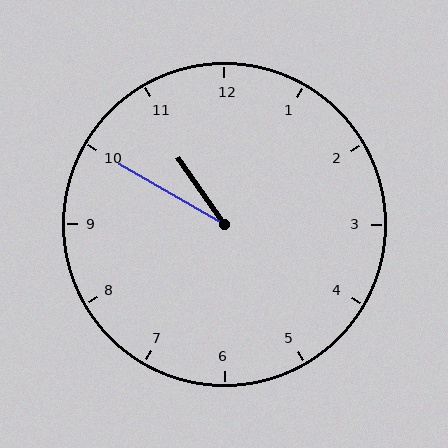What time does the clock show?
10:50.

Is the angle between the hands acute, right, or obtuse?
It is acute.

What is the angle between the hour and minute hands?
Approximately 25 degrees.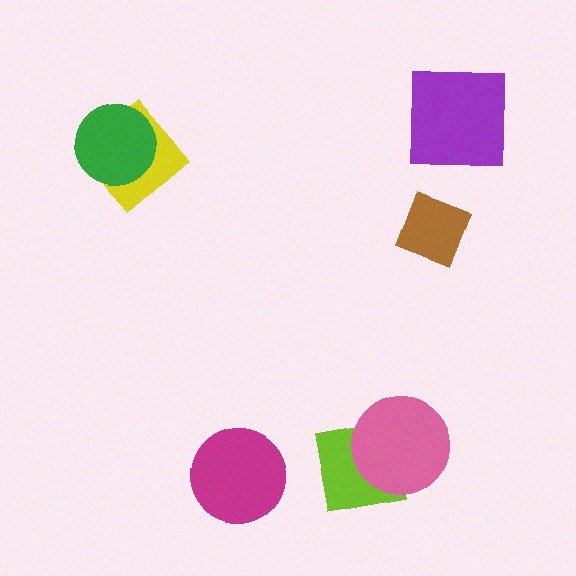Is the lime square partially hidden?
Yes, it is partially covered by another shape.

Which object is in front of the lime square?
The pink circle is in front of the lime square.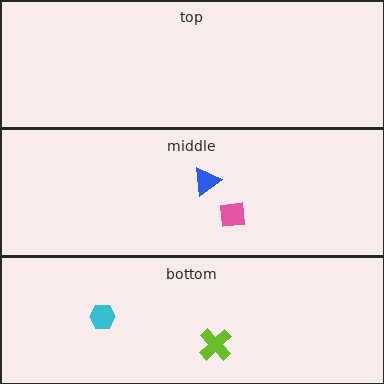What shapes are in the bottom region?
The lime cross, the cyan hexagon.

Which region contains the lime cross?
The bottom region.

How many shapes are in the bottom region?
2.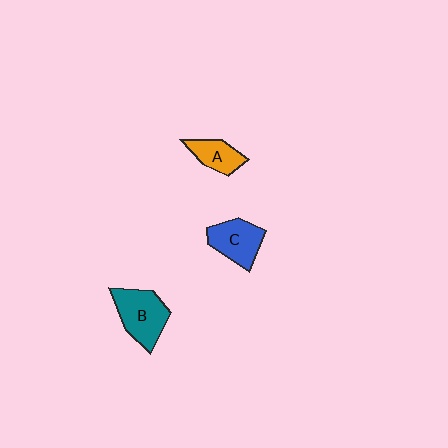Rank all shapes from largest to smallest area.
From largest to smallest: B (teal), C (blue), A (orange).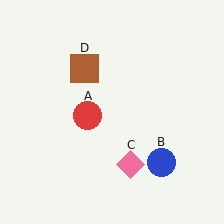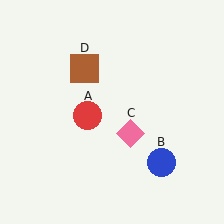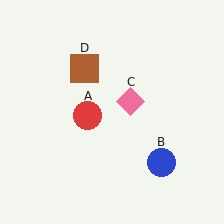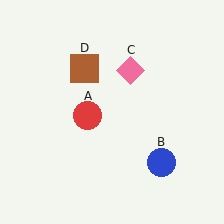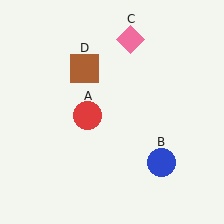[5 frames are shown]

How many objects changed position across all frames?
1 object changed position: pink diamond (object C).